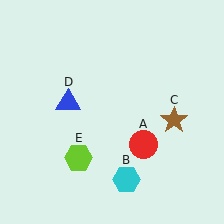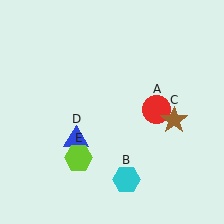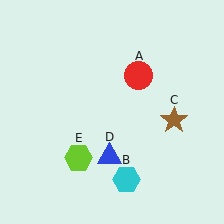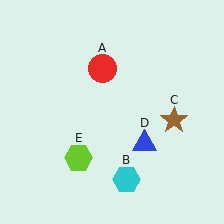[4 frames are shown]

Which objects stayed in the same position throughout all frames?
Cyan hexagon (object B) and brown star (object C) and lime hexagon (object E) remained stationary.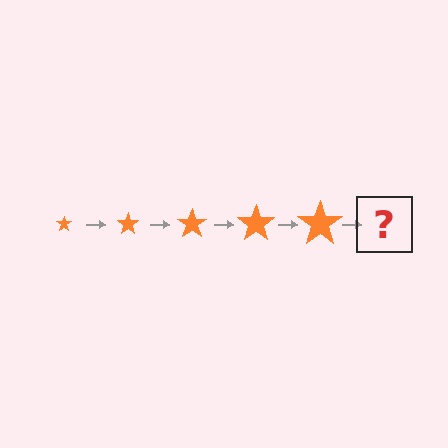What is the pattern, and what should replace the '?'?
The pattern is that the star gets progressively larger each step. The '?' should be an orange star, larger than the previous one.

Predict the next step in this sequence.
The next step is an orange star, larger than the previous one.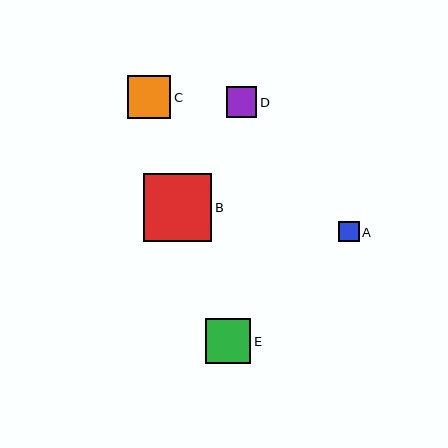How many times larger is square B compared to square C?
Square B is approximately 1.6 times the size of square C.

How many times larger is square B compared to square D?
Square B is approximately 2.2 times the size of square D.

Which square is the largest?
Square B is the largest with a size of approximately 68 pixels.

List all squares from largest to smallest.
From largest to smallest: B, E, C, D, A.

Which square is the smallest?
Square A is the smallest with a size of approximately 20 pixels.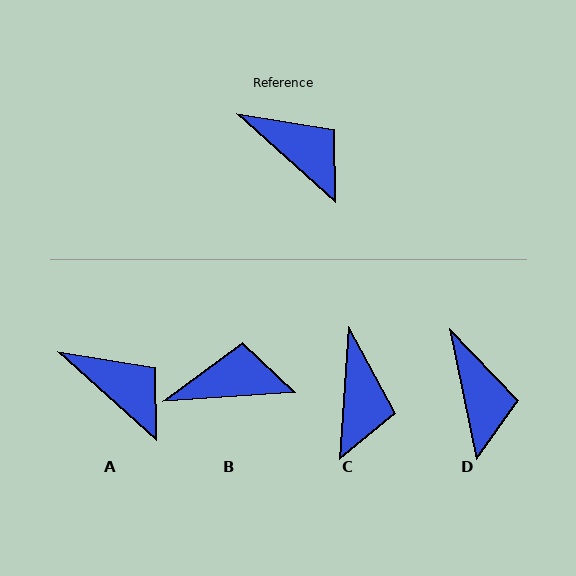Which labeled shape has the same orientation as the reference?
A.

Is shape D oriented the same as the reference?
No, it is off by about 37 degrees.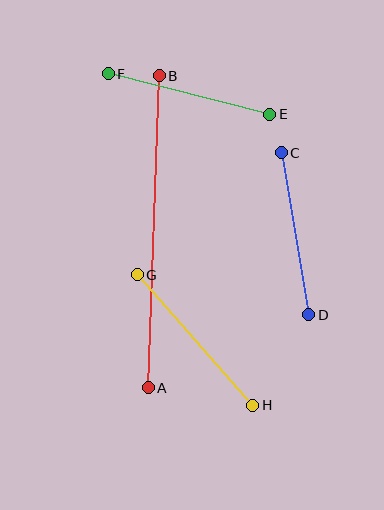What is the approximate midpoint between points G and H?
The midpoint is at approximately (195, 340) pixels.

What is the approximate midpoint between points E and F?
The midpoint is at approximately (189, 94) pixels.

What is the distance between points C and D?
The distance is approximately 165 pixels.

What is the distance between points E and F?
The distance is approximately 166 pixels.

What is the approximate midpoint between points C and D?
The midpoint is at approximately (295, 234) pixels.